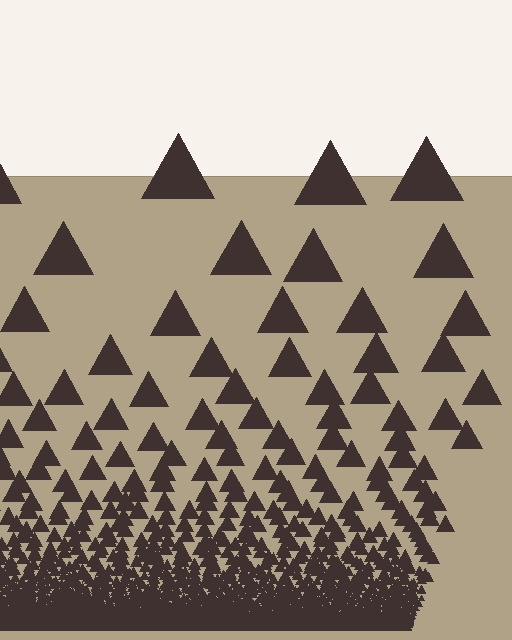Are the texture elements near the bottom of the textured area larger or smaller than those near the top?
Smaller. The gradient is inverted — elements near the bottom are smaller and denser.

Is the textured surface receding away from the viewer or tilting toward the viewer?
The surface appears to tilt toward the viewer. Texture elements get larger and sparser toward the top.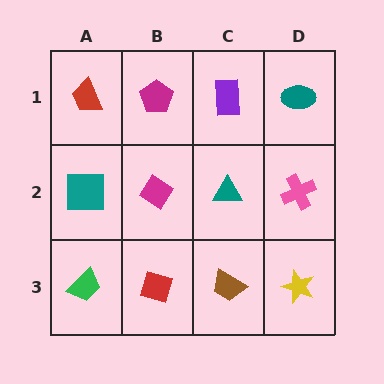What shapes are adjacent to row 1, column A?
A teal square (row 2, column A), a magenta pentagon (row 1, column B).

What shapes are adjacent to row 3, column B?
A magenta diamond (row 2, column B), a green trapezoid (row 3, column A), a brown trapezoid (row 3, column C).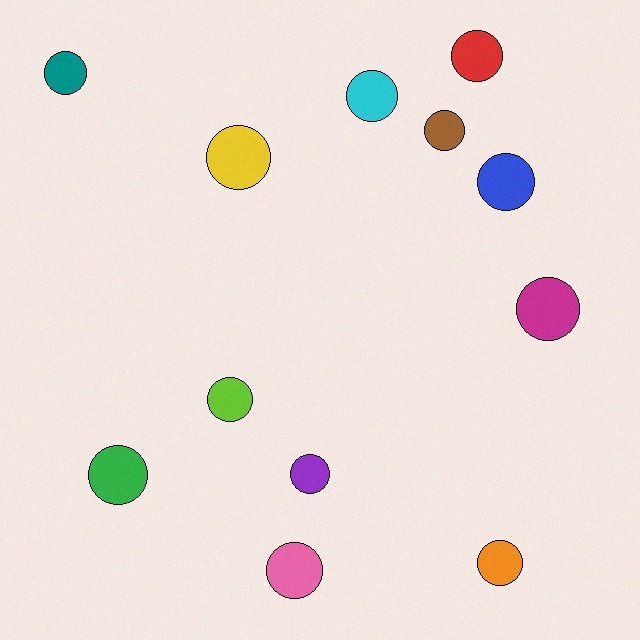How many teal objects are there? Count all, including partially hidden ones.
There is 1 teal object.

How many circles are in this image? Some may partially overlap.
There are 12 circles.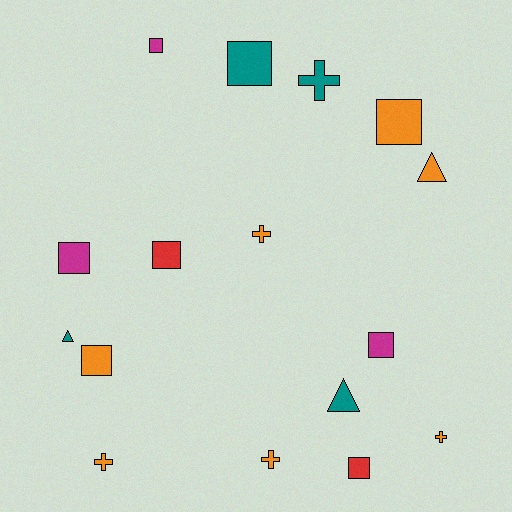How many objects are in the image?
There are 16 objects.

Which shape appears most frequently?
Square, with 8 objects.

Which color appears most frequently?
Orange, with 7 objects.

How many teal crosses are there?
There is 1 teal cross.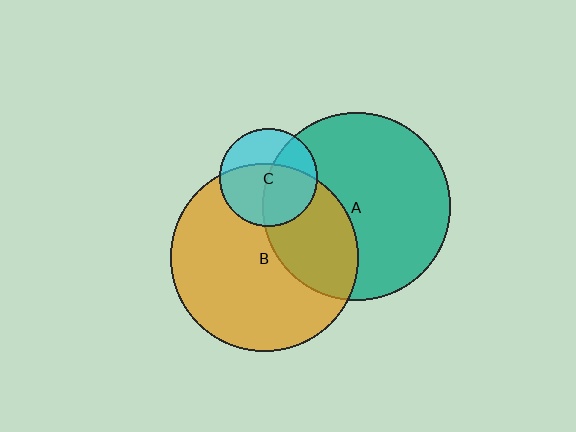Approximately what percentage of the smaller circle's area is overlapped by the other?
Approximately 60%.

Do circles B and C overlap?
Yes.